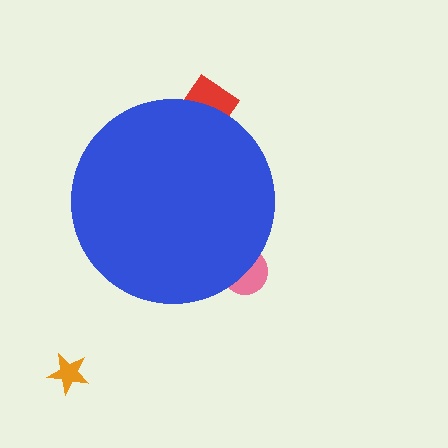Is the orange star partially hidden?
No, the orange star is fully visible.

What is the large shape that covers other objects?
A blue circle.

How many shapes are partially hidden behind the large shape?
2 shapes are partially hidden.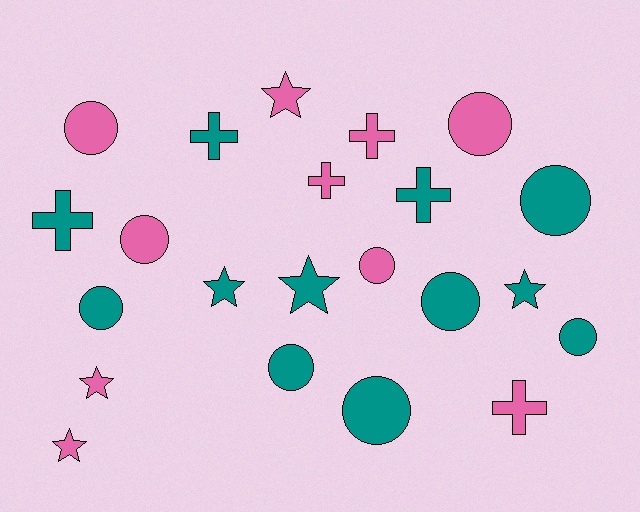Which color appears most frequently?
Teal, with 12 objects.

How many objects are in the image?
There are 22 objects.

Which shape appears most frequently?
Circle, with 10 objects.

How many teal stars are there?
There are 3 teal stars.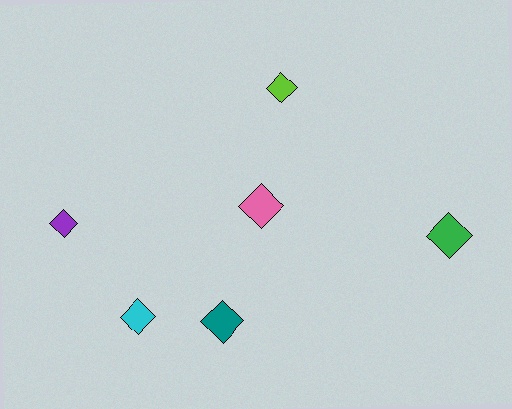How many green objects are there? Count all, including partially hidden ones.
There is 1 green object.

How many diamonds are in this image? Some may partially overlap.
There are 6 diamonds.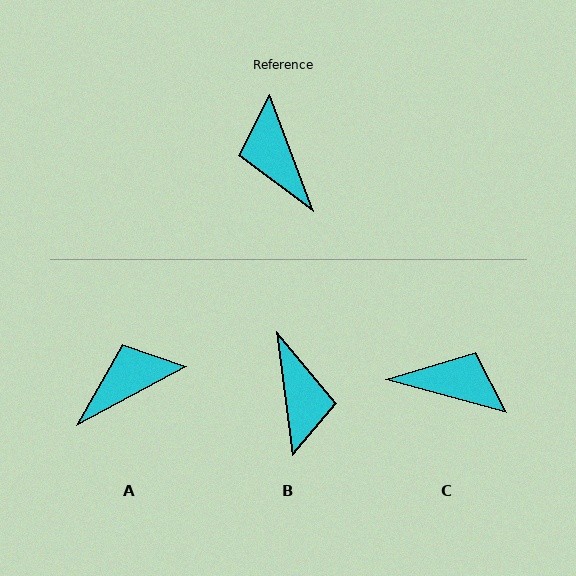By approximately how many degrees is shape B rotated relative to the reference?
Approximately 167 degrees counter-clockwise.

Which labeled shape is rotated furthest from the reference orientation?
B, about 167 degrees away.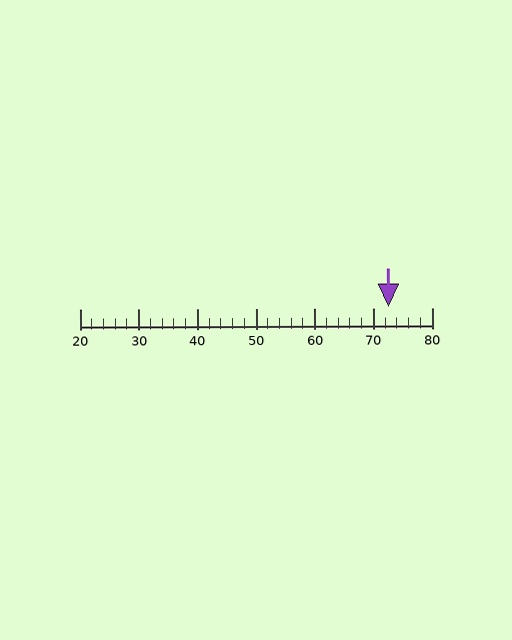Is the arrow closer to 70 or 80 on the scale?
The arrow is closer to 70.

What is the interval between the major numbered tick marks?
The major tick marks are spaced 10 units apart.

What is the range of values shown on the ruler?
The ruler shows values from 20 to 80.